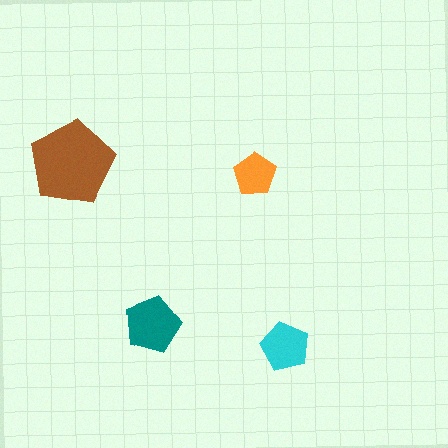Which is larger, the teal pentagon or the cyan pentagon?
The teal one.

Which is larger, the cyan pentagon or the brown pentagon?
The brown one.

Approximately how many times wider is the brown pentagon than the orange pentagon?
About 2 times wider.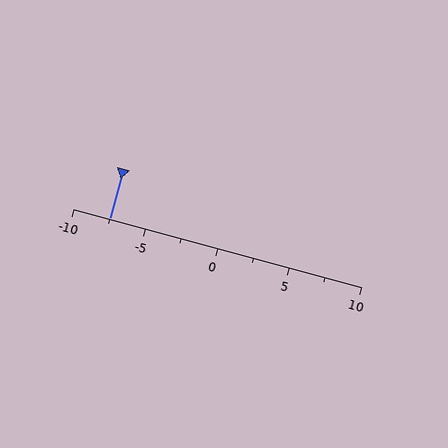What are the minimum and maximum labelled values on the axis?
The axis runs from -10 to 10.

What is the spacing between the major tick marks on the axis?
The major ticks are spaced 5 apart.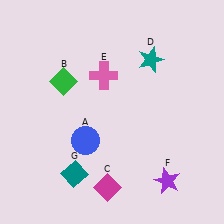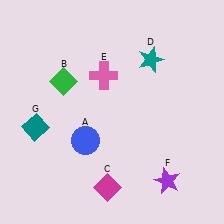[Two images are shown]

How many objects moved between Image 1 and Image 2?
1 object moved between the two images.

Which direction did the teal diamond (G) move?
The teal diamond (G) moved up.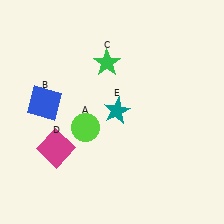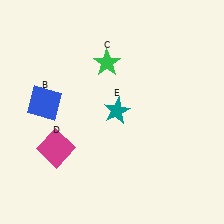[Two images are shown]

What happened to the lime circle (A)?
The lime circle (A) was removed in Image 2. It was in the bottom-left area of Image 1.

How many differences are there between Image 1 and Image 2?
There is 1 difference between the two images.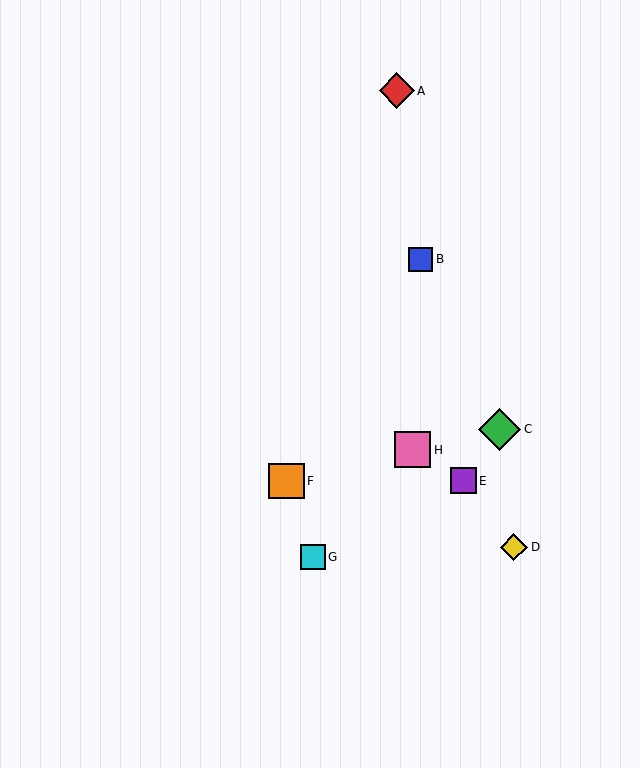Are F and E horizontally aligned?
Yes, both are at y≈481.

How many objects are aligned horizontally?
2 objects (E, F) are aligned horizontally.